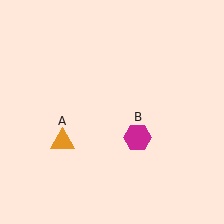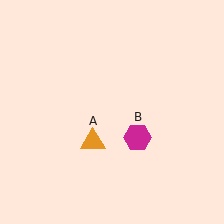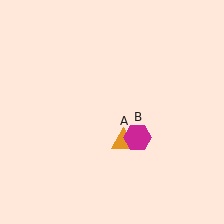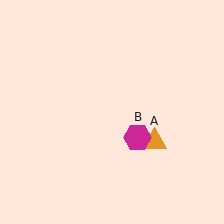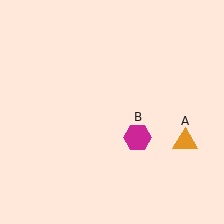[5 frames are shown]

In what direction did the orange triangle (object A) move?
The orange triangle (object A) moved right.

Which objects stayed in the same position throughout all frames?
Magenta hexagon (object B) remained stationary.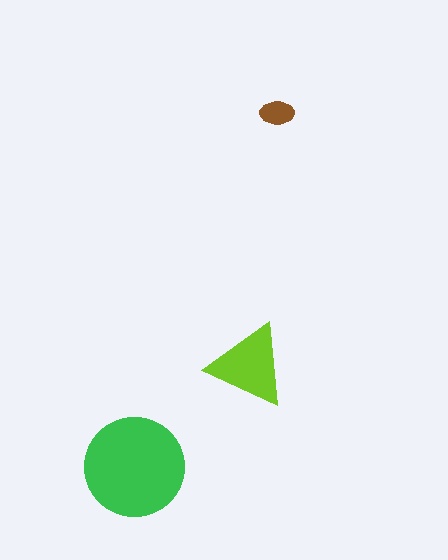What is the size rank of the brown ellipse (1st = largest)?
3rd.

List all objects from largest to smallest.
The green circle, the lime triangle, the brown ellipse.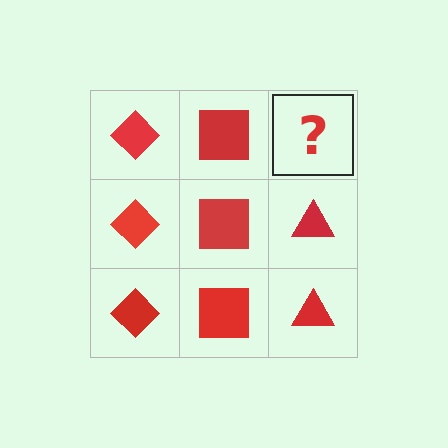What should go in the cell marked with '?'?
The missing cell should contain a red triangle.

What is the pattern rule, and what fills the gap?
The rule is that each column has a consistent shape. The gap should be filled with a red triangle.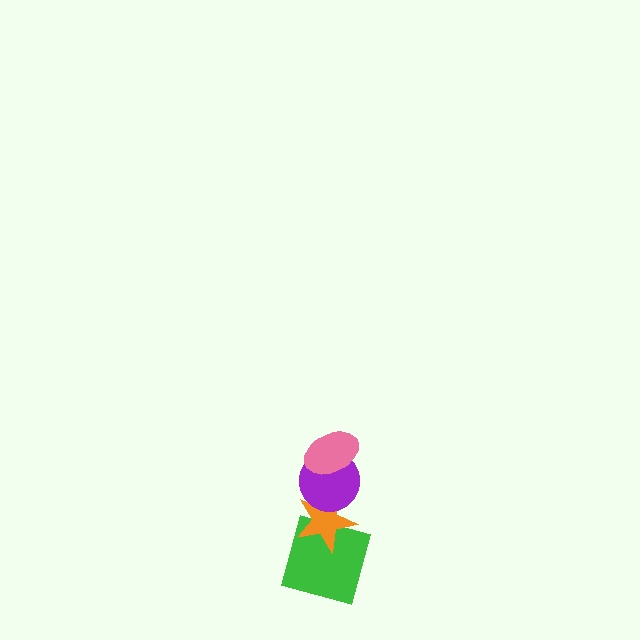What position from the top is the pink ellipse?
The pink ellipse is 1st from the top.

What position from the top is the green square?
The green square is 4th from the top.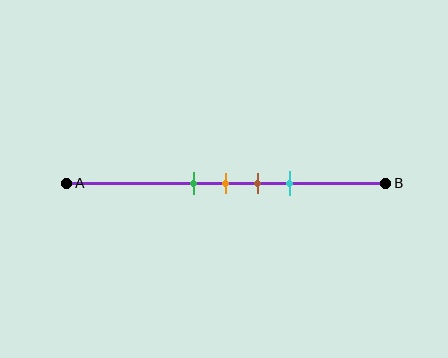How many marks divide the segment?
There are 4 marks dividing the segment.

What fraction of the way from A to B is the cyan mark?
The cyan mark is approximately 70% (0.7) of the way from A to B.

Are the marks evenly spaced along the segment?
Yes, the marks are approximately evenly spaced.